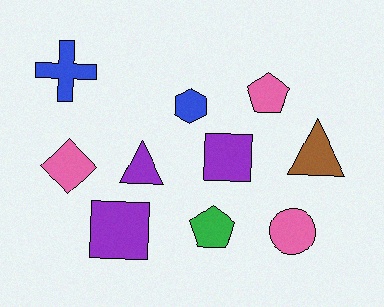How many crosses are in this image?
There is 1 cross.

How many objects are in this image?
There are 10 objects.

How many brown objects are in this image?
There is 1 brown object.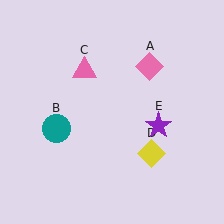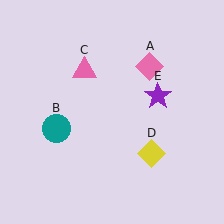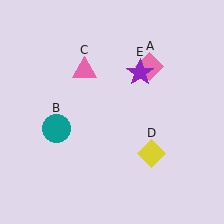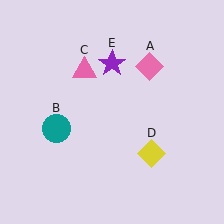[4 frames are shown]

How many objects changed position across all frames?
1 object changed position: purple star (object E).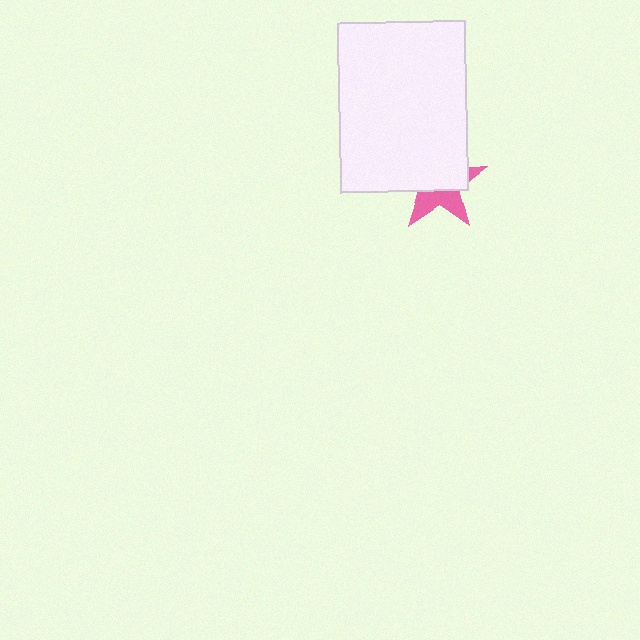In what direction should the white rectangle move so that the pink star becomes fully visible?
The white rectangle should move up. That is the shortest direction to clear the overlap and leave the pink star fully visible.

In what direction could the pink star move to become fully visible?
The pink star could move down. That would shift it out from behind the white rectangle entirely.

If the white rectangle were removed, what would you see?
You would see the complete pink star.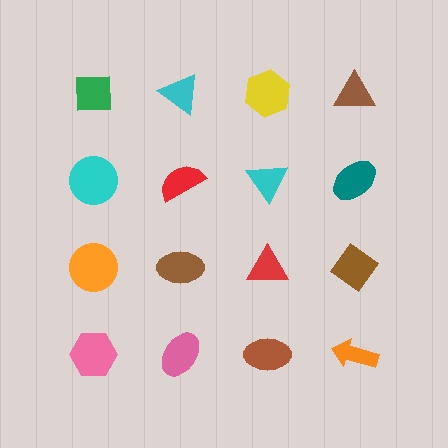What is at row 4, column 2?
A pink ellipse.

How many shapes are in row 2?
4 shapes.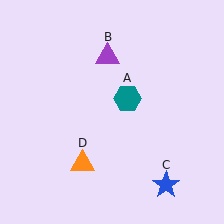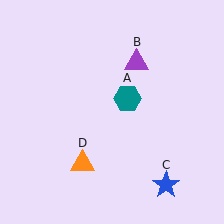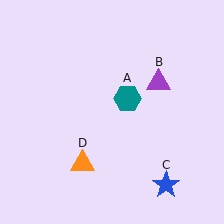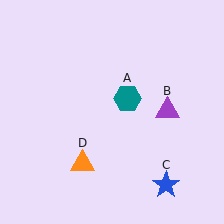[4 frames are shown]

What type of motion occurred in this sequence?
The purple triangle (object B) rotated clockwise around the center of the scene.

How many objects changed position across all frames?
1 object changed position: purple triangle (object B).